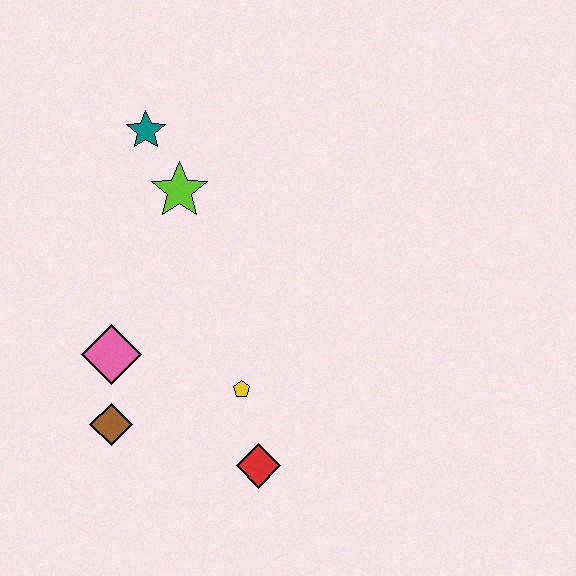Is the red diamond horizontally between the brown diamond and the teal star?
No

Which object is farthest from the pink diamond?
The teal star is farthest from the pink diamond.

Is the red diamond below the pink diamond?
Yes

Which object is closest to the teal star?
The lime star is closest to the teal star.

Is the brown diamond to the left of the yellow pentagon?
Yes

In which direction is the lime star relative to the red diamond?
The lime star is above the red diamond.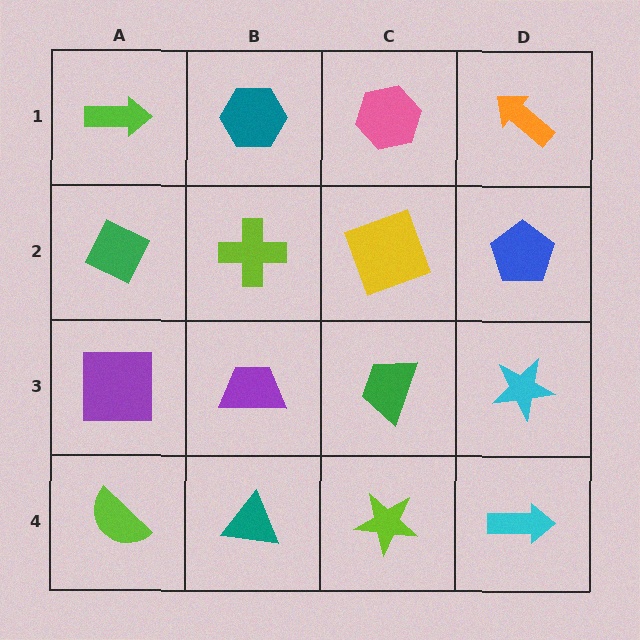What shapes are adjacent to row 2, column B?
A teal hexagon (row 1, column B), a purple trapezoid (row 3, column B), a green diamond (row 2, column A), a yellow square (row 2, column C).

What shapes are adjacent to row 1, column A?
A green diamond (row 2, column A), a teal hexagon (row 1, column B).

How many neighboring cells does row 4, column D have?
2.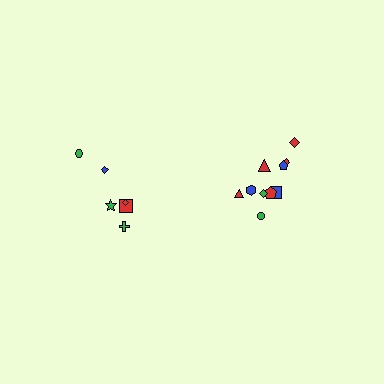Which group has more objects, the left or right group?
The right group.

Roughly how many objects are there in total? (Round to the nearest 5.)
Roughly 15 objects in total.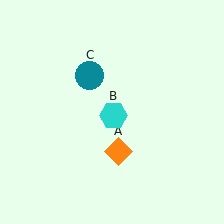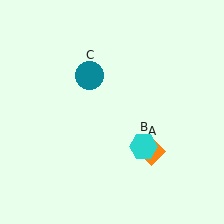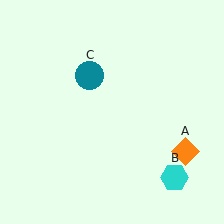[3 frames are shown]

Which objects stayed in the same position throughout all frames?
Teal circle (object C) remained stationary.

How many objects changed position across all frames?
2 objects changed position: orange diamond (object A), cyan hexagon (object B).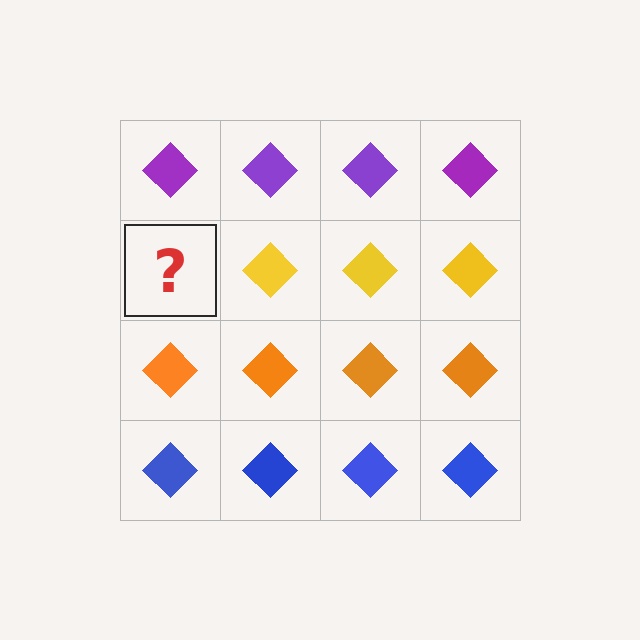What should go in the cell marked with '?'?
The missing cell should contain a yellow diamond.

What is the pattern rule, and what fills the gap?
The rule is that each row has a consistent color. The gap should be filled with a yellow diamond.